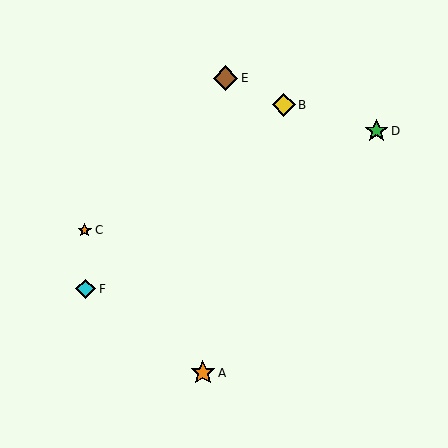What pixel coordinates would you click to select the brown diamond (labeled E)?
Click at (225, 78) to select the brown diamond E.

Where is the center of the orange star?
The center of the orange star is at (203, 373).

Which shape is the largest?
The brown diamond (labeled E) is the largest.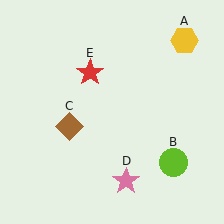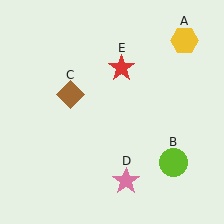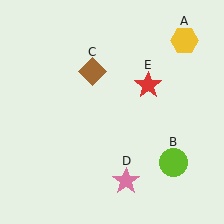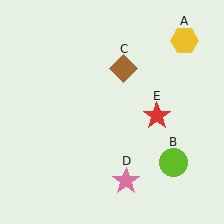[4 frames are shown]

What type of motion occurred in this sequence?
The brown diamond (object C), red star (object E) rotated clockwise around the center of the scene.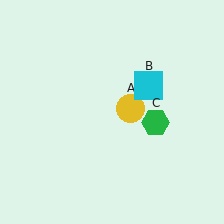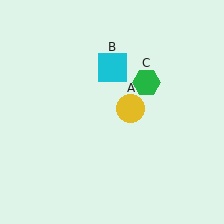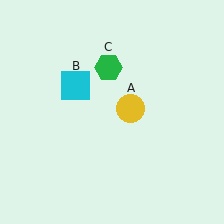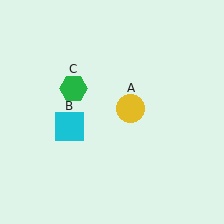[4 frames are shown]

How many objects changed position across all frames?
2 objects changed position: cyan square (object B), green hexagon (object C).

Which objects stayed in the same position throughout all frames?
Yellow circle (object A) remained stationary.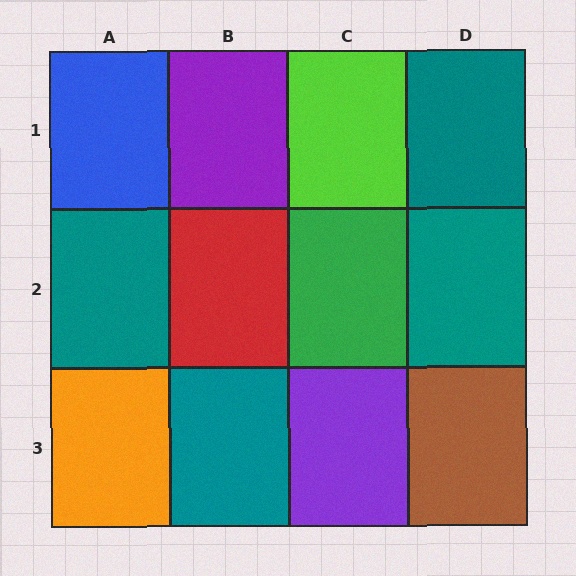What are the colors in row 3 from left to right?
Orange, teal, purple, brown.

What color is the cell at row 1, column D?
Teal.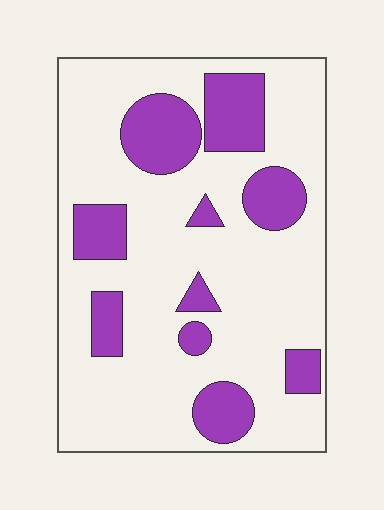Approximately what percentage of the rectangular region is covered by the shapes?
Approximately 25%.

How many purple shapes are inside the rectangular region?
10.